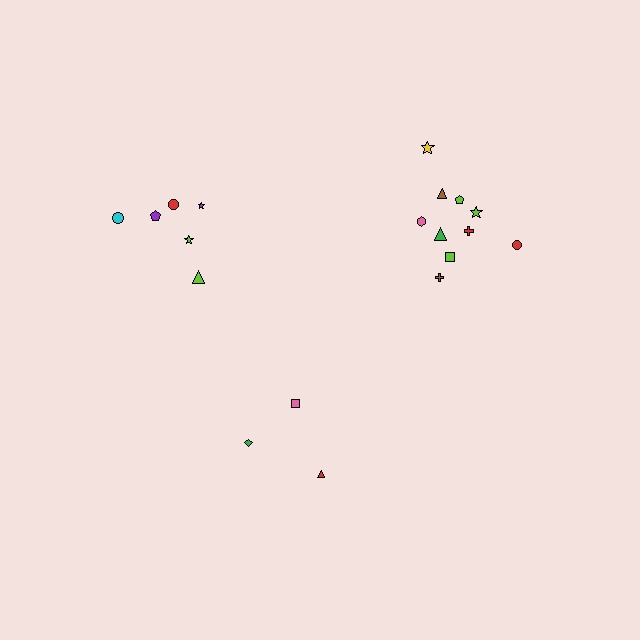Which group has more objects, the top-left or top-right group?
The top-right group.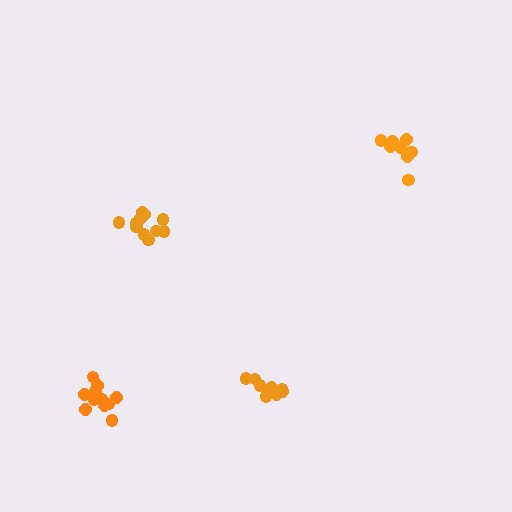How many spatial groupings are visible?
There are 4 spatial groupings.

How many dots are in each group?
Group 1: 9 dots, Group 2: 9 dots, Group 3: 11 dots, Group 4: 12 dots (41 total).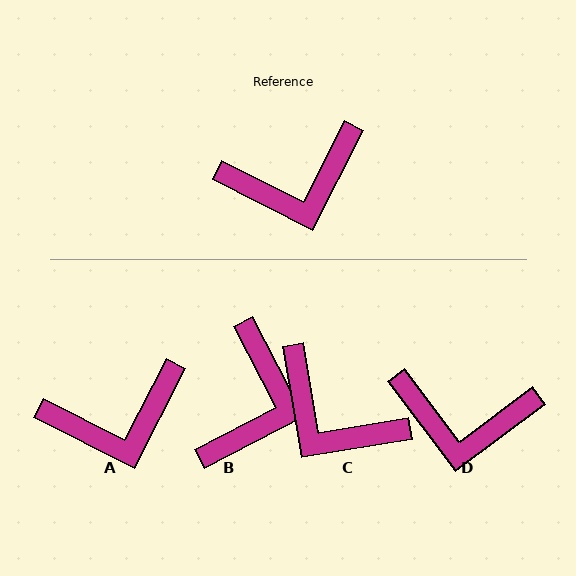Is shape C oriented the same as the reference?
No, it is off by about 54 degrees.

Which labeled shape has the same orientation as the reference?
A.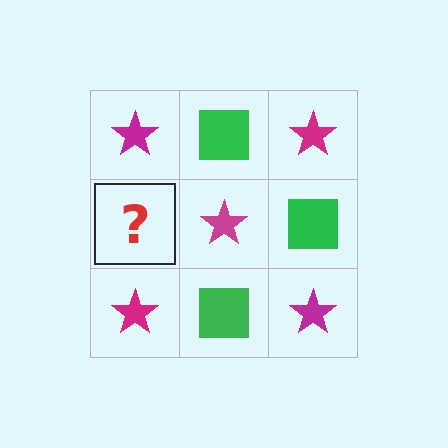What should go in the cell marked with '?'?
The missing cell should contain a green square.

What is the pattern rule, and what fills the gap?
The rule is that it alternates magenta star and green square in a checkerboard pattern. The gap should be filled with a green square.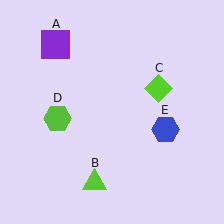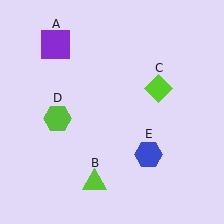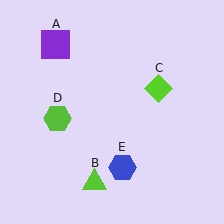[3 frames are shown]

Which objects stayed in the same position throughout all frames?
Purple square (object A) and lime triangle (object B) and lime diamond (object C) and lime hexagon (object D) remained stationary.